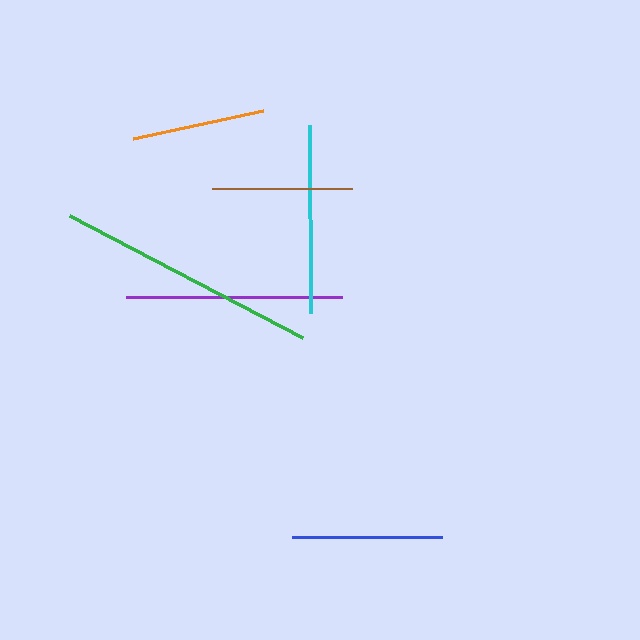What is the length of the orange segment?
The orange segment is approximately 133 pixels long.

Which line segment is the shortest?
The orange line is the shortest at approximately 133 pixels.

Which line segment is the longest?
The green line is the longest at approximately 263 pixels.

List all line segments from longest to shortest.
From longest to shortest: green, purple, cyan, blue, brown, orange.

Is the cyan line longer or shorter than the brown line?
The cyan line is longer than the brown line.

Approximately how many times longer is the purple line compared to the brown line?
The purple line is approximately 1.5 times the length of the brown line.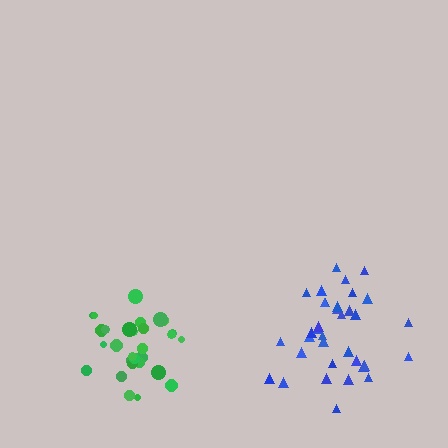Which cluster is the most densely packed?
Green.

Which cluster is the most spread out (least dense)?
Blue.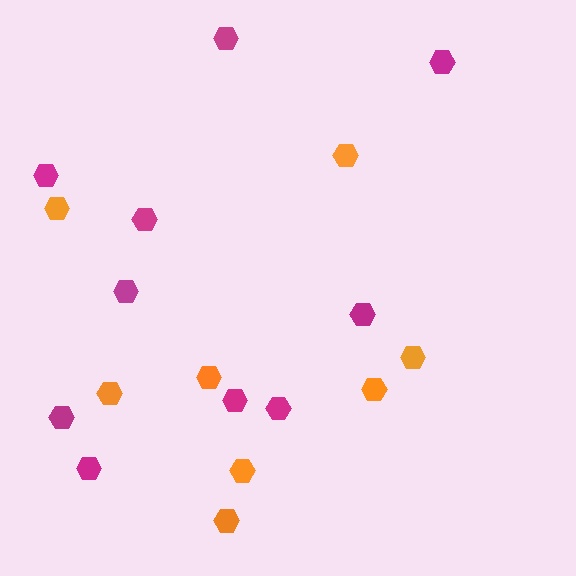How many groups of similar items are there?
There are 2 groups: one group of orange hexagons (8) and one group of magenta hexagons (10).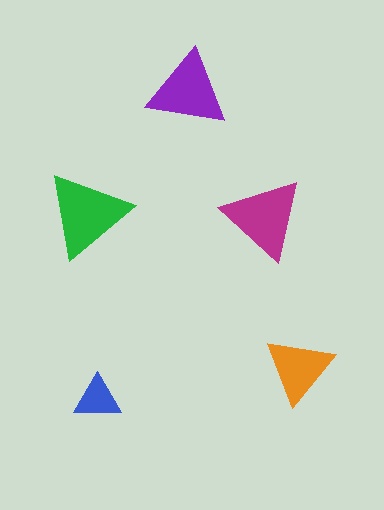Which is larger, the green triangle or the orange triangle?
The green one.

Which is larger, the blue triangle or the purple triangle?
The purple one.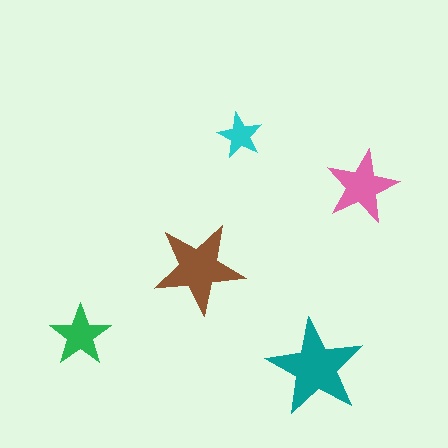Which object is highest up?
The cyan star is topmost.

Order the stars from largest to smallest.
the teal one, the brown one, the pink one, the green one, the cyan one.